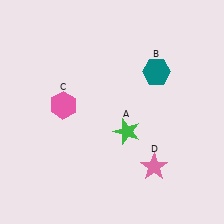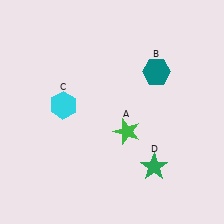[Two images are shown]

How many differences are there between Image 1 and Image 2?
There are 2 differences between the two images.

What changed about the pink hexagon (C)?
In Image 1, C is pink. In Image 2, it changed to cyan.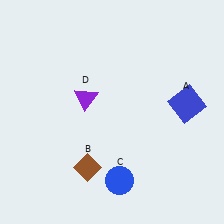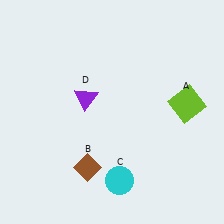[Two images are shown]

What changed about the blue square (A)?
In Image 1, A is blue. In Image 2, it changed to lime.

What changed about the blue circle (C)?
In Image 1, C is blue. In Image 2, it changed to cyan.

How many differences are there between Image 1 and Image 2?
There are 2 differences between the two images.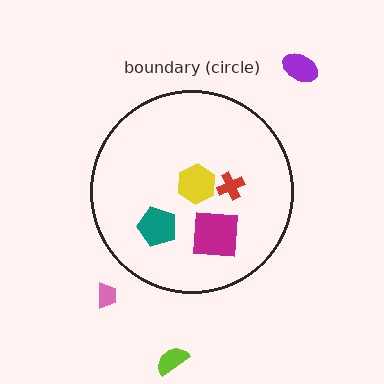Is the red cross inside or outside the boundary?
Inside.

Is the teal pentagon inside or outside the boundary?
Inside.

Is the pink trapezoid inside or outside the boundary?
Outside.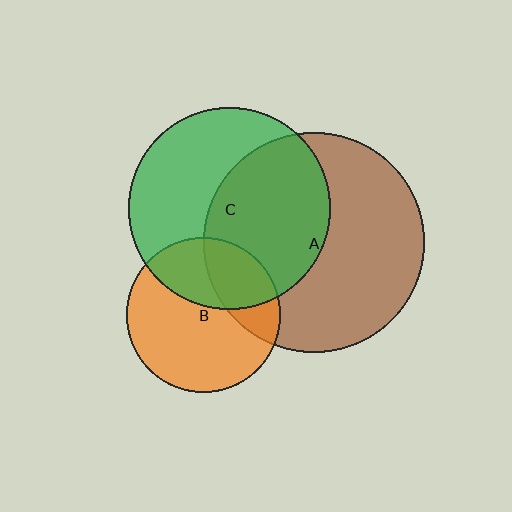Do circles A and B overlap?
Yes.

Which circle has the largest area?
Circle A (brown).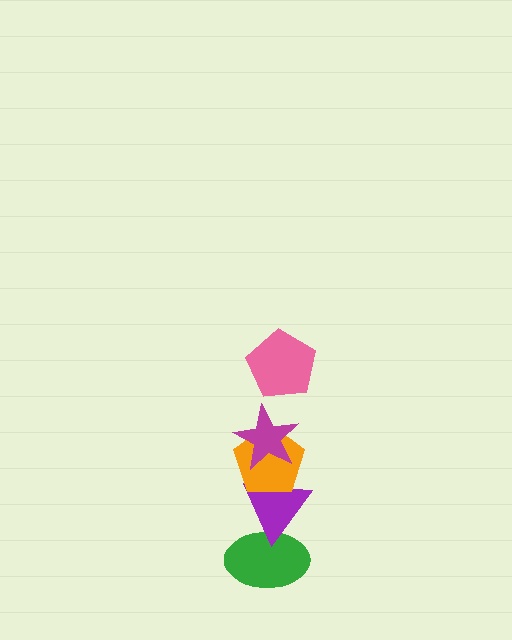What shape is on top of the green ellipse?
The purple triangle is on top of the green ellipse.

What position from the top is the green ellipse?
The green ellipse is 5th from the top.